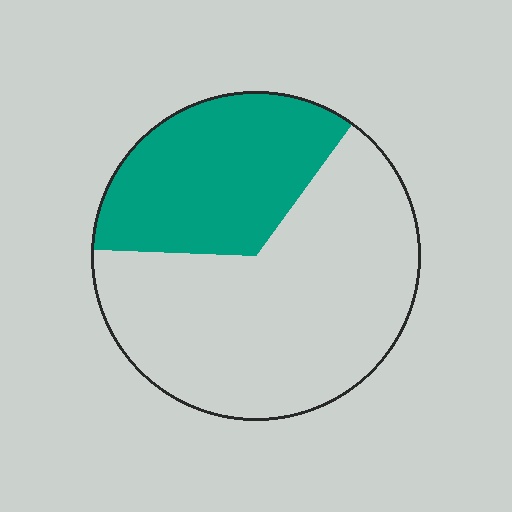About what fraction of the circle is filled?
About one third (1/3).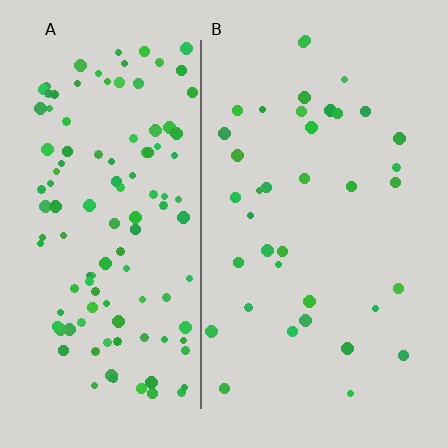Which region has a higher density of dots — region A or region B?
A (the left).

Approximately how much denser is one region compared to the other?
Approximately 3.2× — region A over region B.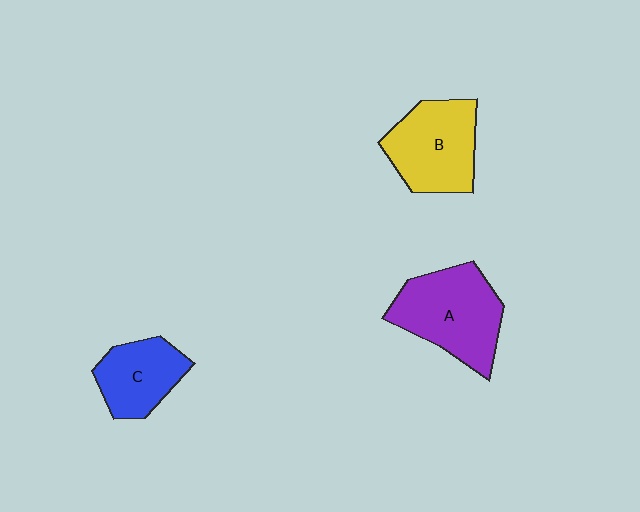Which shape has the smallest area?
Shape C (blue).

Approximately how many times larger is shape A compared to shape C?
Approximately 1.5 times.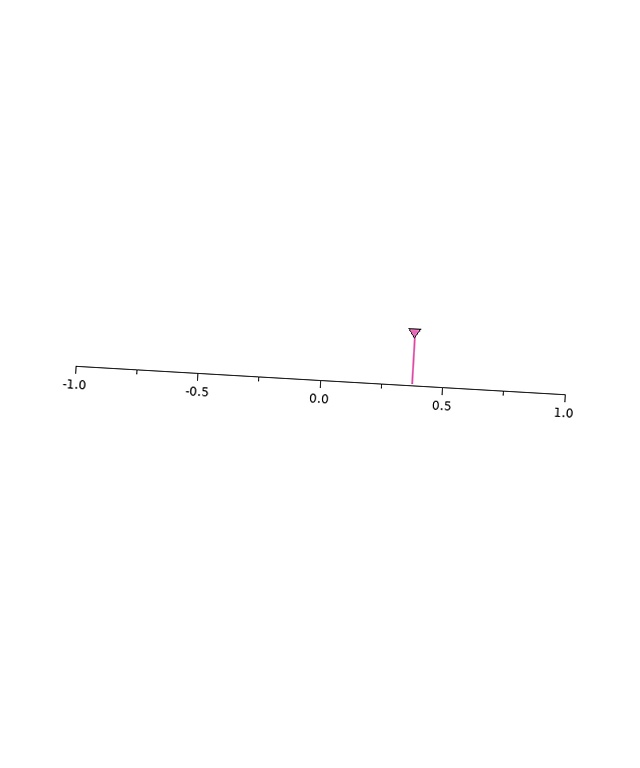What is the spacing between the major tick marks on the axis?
The major ticks are spaced 0.5 apart.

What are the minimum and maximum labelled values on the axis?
The axis runs from -1.0 to 1.0.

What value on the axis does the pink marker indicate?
The marker indicates approximately 0.38.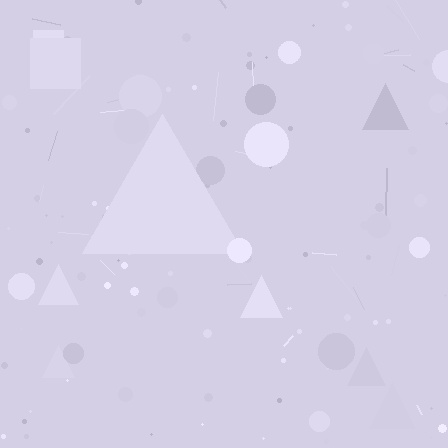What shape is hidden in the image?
A triangle is hidden in the image.